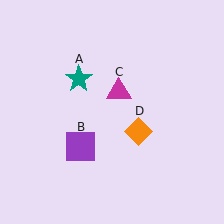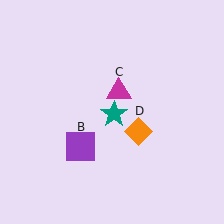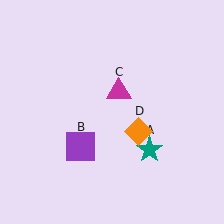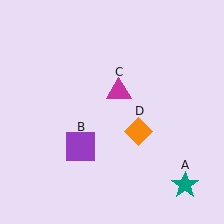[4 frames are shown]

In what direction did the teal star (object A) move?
The teal star (object A) moved down and to the right.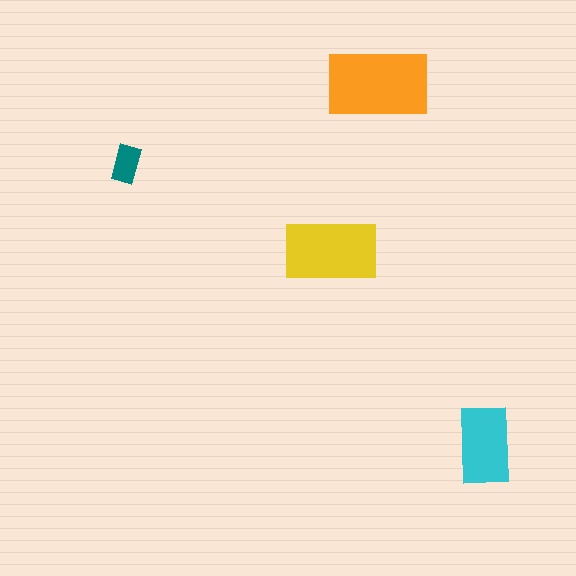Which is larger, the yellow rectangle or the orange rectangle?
The orange one.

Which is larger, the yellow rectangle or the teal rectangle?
The yellow one.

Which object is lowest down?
The cyan rectangle is bottommost.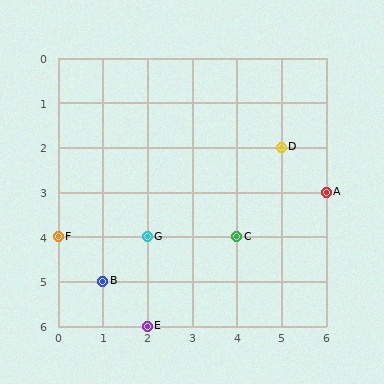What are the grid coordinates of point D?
Point D is at grid coordinates (5, 2).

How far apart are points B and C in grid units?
Points B and C are 3 columns and 1 row apart (about 3.2 grid units diagonally).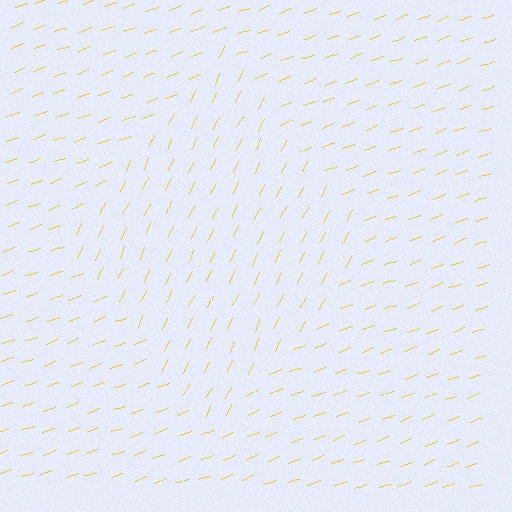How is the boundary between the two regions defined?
The boundary is defined purely by a change in line orientation (approximately 45 degrees difference). All lines are the same color and thickness.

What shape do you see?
I see a diamond.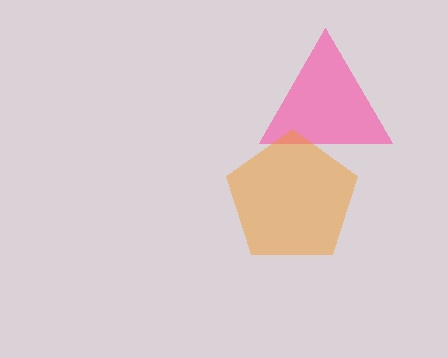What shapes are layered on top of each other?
The layered shapes are: a pink triangle, an orange pentagon.